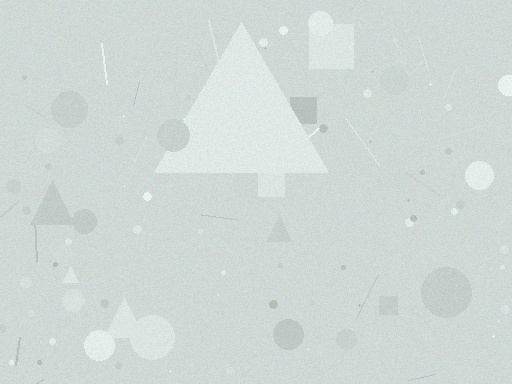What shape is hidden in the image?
A triangle is hidden in the image.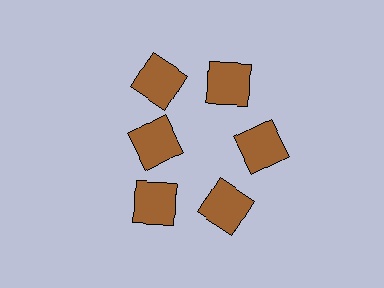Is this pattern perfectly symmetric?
No. The 6 brown squares are arranged in a ring, but one element near the 9 o'clock position is pulled inward toward the center, breaking the 6-fold rotational symmetry.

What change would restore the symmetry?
The symmetry would be restored by moving it outward, back onto the ring so that all 6 squares sit at equal angles and equal distance from the center.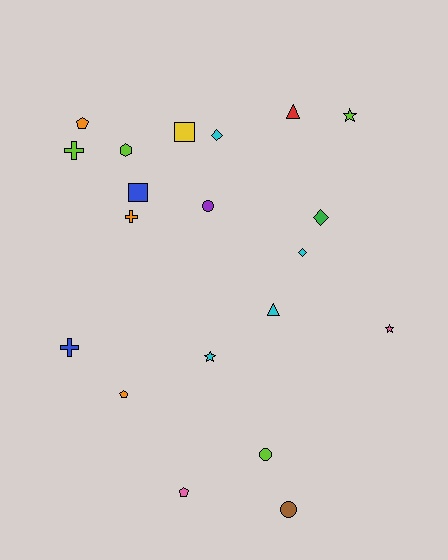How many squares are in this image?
There are 2 squares.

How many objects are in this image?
There are 20 objects.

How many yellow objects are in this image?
There is 1 yellow object.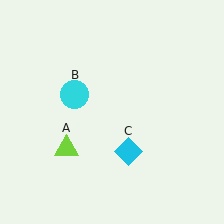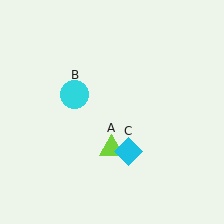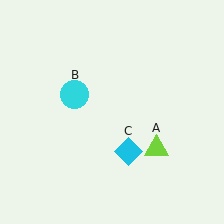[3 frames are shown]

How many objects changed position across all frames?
1 object changed position: lime triangle (object A).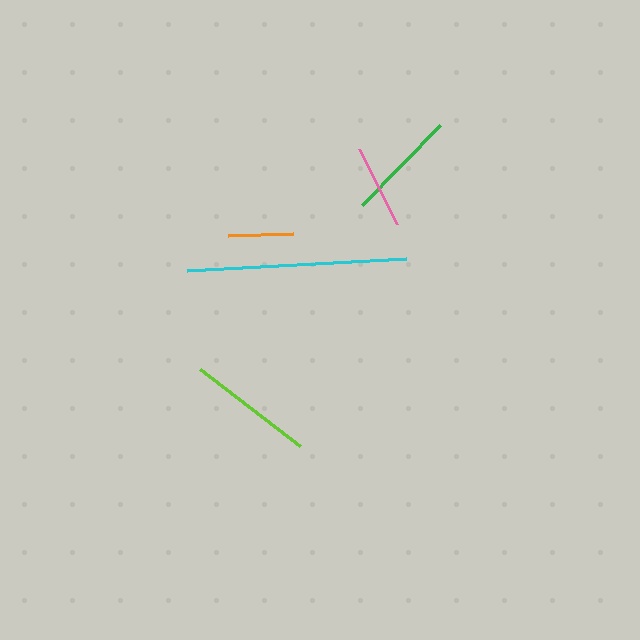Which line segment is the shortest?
The orange line is the shortest at approximately 66 pixels.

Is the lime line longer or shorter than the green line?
The lime line is longer than the green line.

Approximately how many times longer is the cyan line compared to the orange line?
The cyan line is approximately 3.3 times the length of the orange line.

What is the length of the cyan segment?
The cyan segment is approximately 220 pixels long.